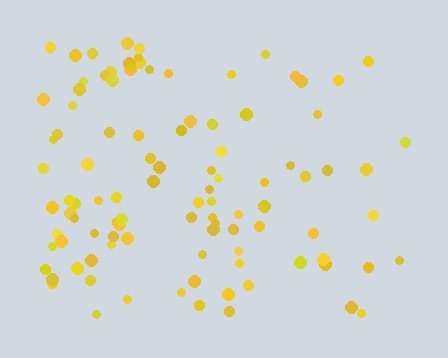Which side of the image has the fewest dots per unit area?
The right.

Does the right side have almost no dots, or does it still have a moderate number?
Still a moderate number, just noticeably fewer than the left.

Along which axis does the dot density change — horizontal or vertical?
Horizontal.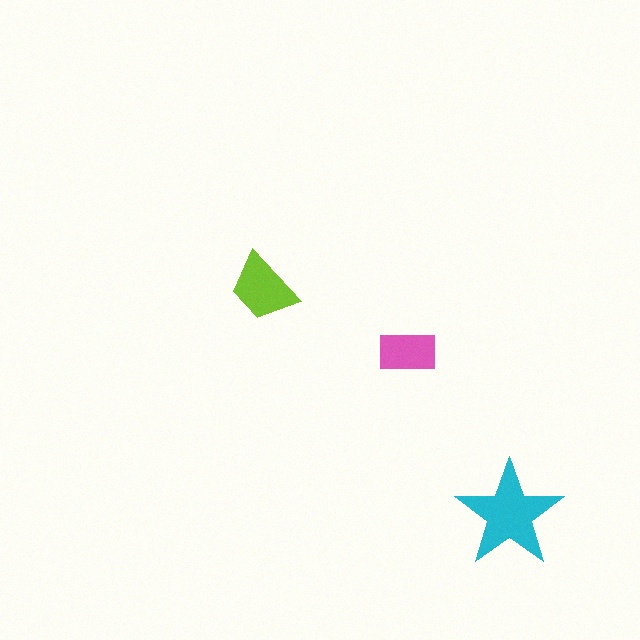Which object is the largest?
The cyan star.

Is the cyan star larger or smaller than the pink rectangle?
Larger.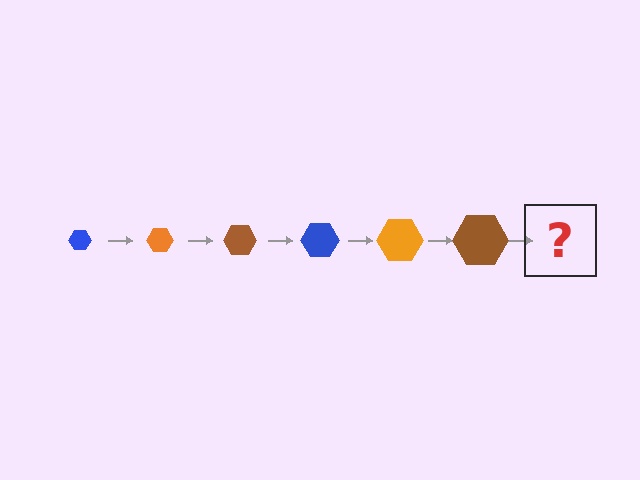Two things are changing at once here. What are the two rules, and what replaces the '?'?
The two rules are that the hexagon grows larger each step and the color cycles through blue, orange, and brown. The '?' should be a blue hexagon, larger than the previous one.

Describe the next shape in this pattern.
It should be a blue hexagon, larger than the previous one.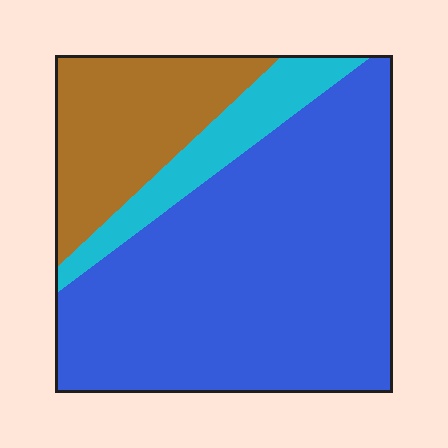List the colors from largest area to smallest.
From largest to smallest: blue, brown, cyan.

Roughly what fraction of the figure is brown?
Brown covers 21% of the figure.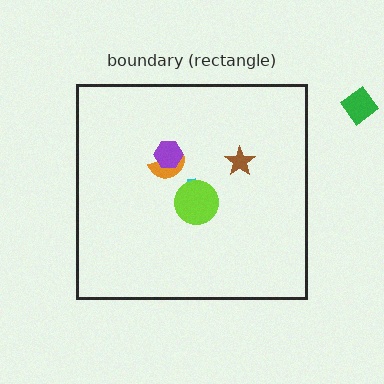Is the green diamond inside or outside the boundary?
Outside.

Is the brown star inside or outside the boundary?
Inside.